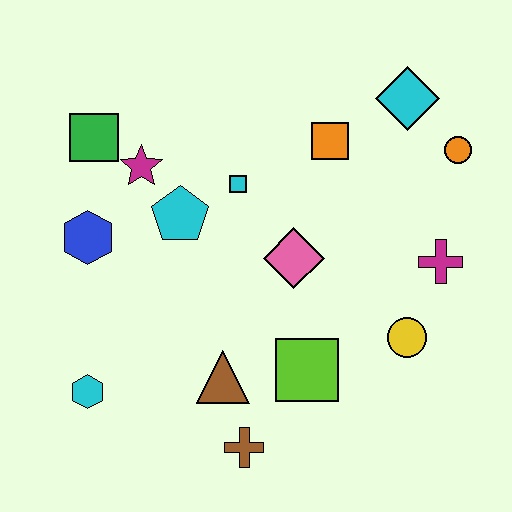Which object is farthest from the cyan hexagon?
The orange circle is farthest from the cyan hexagon.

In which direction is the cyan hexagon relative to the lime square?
The cyan hexagon is to the left of the lime square.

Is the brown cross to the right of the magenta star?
Yes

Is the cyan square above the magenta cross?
Yes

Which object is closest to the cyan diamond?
The orange circle is closest to the cyan diamond.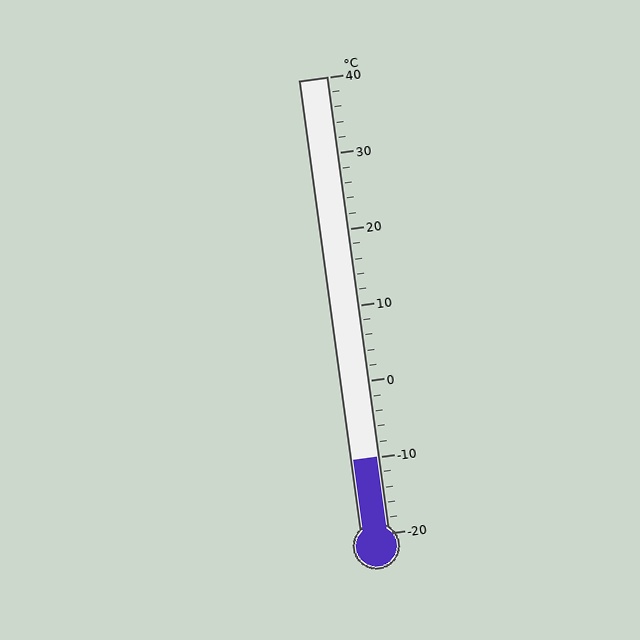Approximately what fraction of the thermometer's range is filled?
The thermometer is filled to approximately 15% of its range.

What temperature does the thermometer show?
The thermometer shows approximately -10°C.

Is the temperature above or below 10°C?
The temperature is below 10°C.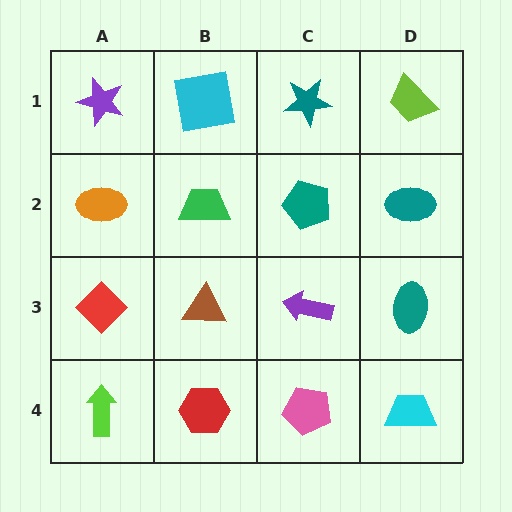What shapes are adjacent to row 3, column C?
A teal pentagon (row 2, column C), a pink pentagon (row 4, column C), a brown triangle (row 3, column B), a teal ellipse (row 3, column D).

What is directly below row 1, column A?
An orange ellipse.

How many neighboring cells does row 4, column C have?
3.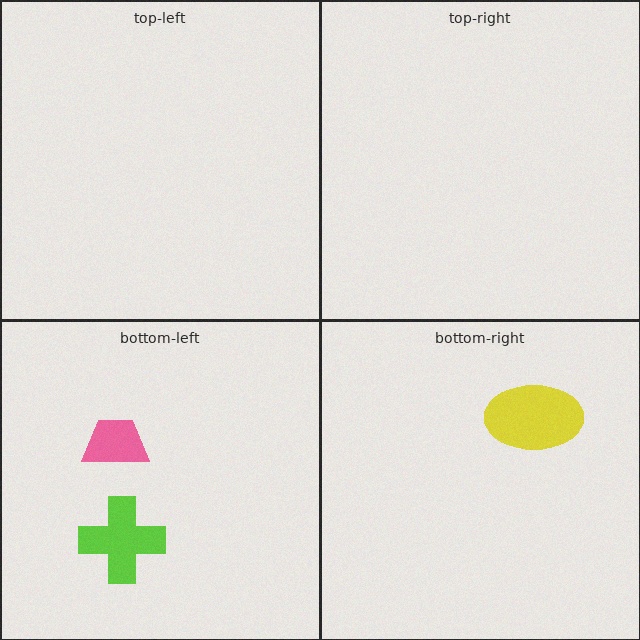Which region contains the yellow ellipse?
The bottom-right region.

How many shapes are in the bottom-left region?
2.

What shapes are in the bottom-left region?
The pink trapezoid, the lime cross.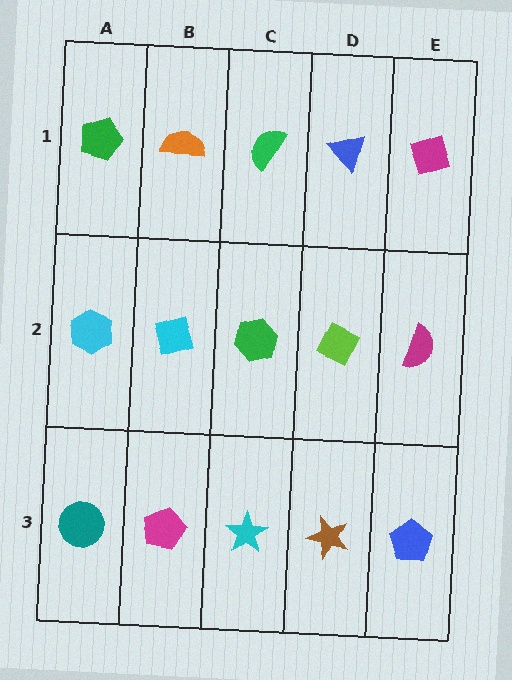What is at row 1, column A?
A green pentagon.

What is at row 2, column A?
A cyan hexagon.